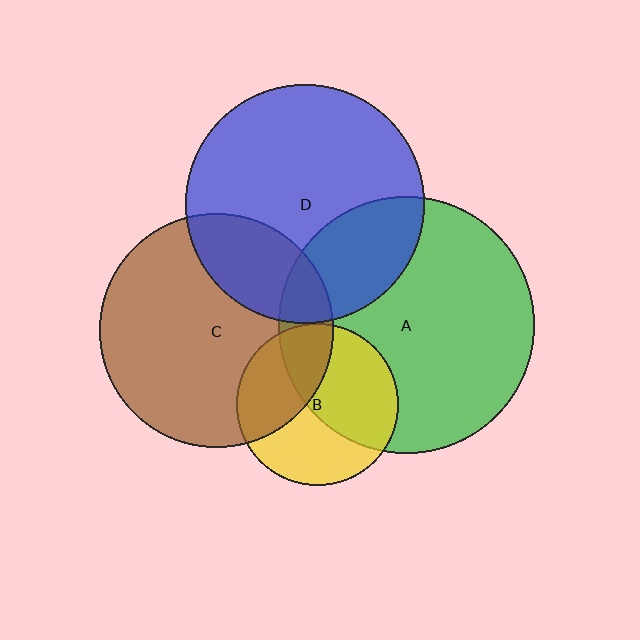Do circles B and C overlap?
Yes.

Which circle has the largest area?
Circle A (green).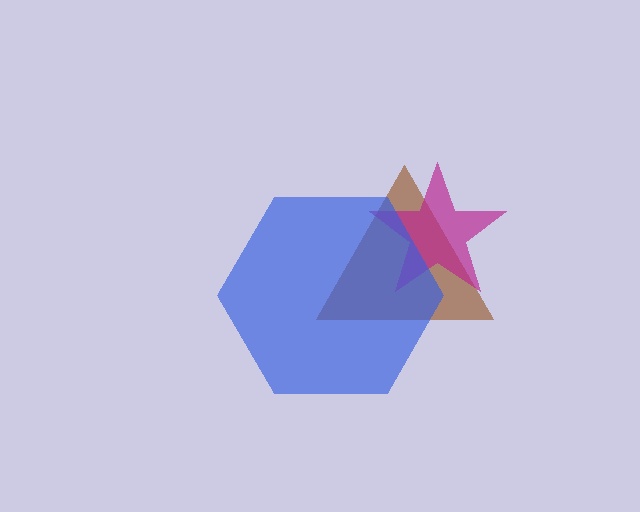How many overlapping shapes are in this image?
There are 3 overlapping shapes in the image.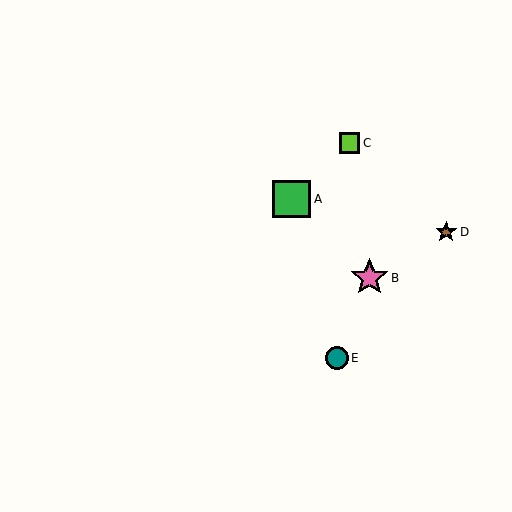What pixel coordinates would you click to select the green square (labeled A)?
Click at (292, 199) to select the green square A.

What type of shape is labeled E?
Shape E is a teal circle.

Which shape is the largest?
The green square (labeled A) is the largest.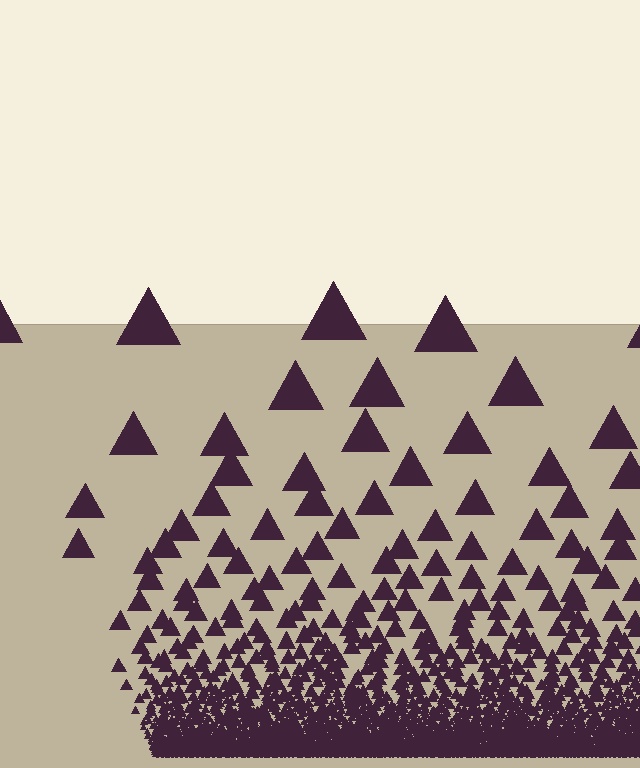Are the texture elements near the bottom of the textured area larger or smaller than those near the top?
Smaller. The gradient is inverted — elements near the bottom are smaller and denser.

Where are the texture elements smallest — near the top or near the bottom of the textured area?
Near the bottom.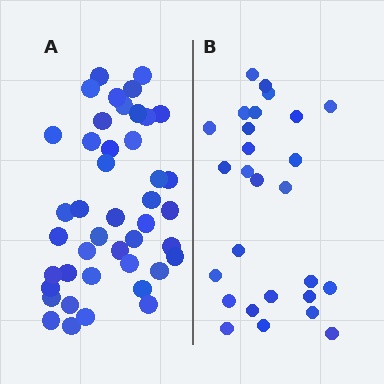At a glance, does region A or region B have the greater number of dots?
Region A (the left region) has more dots.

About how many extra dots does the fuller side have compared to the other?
Region A has approximately 15 more dots than region B.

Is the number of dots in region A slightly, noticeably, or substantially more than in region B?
Region A has substantially more. The ratio is roughly 1.6 to 1.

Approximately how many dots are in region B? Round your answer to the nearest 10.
About 30 dots. (The exact count is 27, which rounds to 30.)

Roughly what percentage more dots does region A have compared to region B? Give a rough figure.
About 60% more.